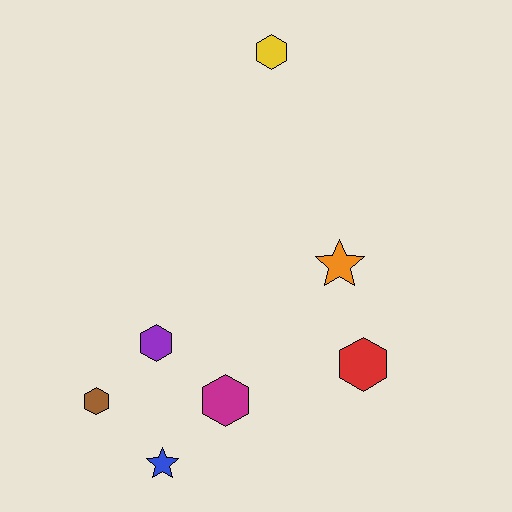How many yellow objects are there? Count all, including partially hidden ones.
There is 1 yellow object.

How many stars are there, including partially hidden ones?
There are 2 stars.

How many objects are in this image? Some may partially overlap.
There are 7 objects.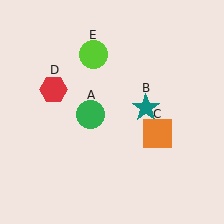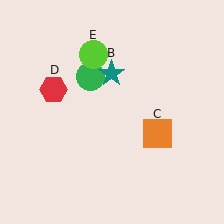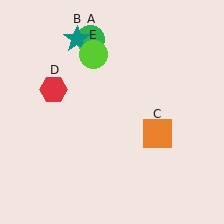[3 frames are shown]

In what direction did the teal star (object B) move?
The teal star (object B) moved up and to the left.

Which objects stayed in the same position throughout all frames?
Orange square (object C) and red hexagon (object D) and lime circle (object E) remained stationary.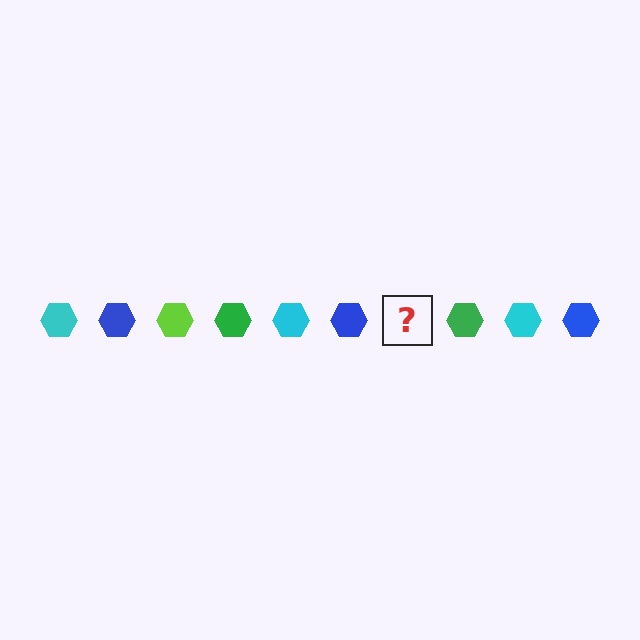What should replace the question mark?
The question mark should be replaced with a lime hexagon.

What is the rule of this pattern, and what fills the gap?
The rule is that the pattern cycles through cyan, blue, lime, green hexagons. The gap should be filled with a lime hexagon.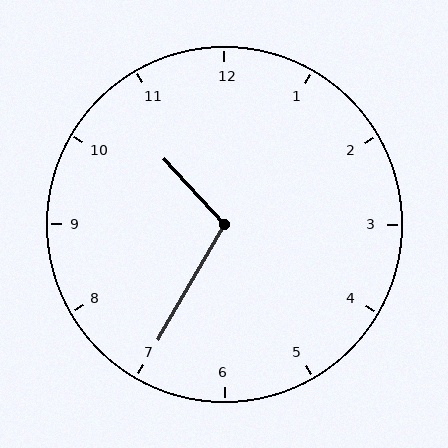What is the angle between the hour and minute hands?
Approximately 108 degrees.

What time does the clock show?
10:35.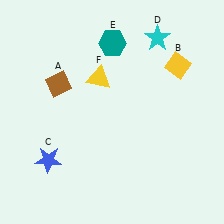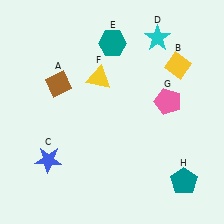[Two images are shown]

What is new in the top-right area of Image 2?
A pink pentagon (G) was added in the top-right area of Image 2.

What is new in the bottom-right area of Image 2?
A teal pentagon (H) was added in the bottom-right area of Image 2.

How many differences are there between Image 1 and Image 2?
There are 2 differences between the two images.